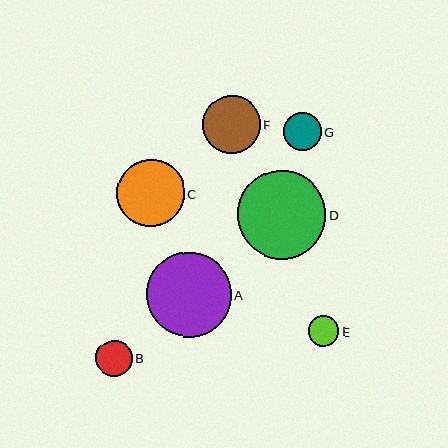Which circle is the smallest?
Circle E is the smallest with a size of approximately 31 pixels.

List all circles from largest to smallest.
From largest to smallest: D, A, C, F, G, B, E.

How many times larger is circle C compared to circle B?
Circle C is approximately 1.8 times the size of circle B.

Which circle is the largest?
Circle D is the largest with a size of approximately 88 pixels.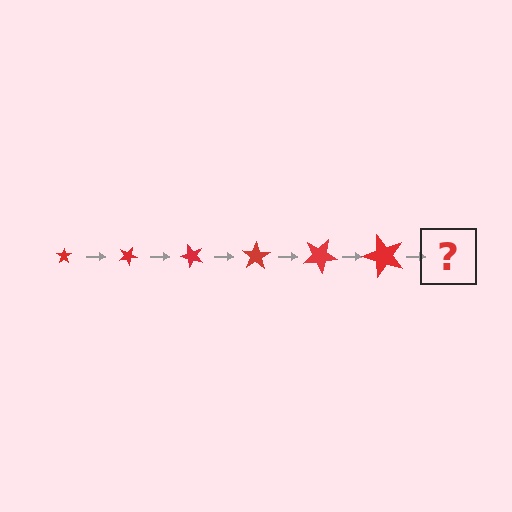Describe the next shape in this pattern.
It should be a star, larger than the previous one and rotated 150 degrees from the start.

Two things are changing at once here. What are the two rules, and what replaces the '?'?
The two rules are that the star grows larger each step and it rotates 25 degrees each step. The '?' should be a star, larger than the previous one and rotated 150 degrees from the start.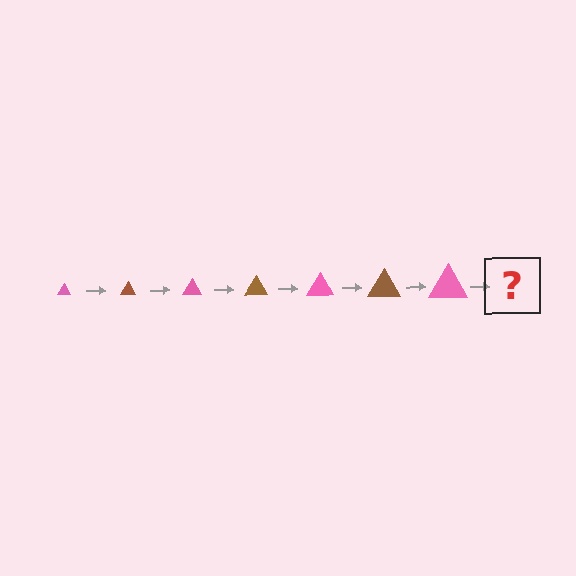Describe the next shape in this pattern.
It should be a brown triangle, larger than the previous one.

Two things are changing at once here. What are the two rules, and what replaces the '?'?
The two rules are that the triangle grows larger each step and the color cycles through pink and brown. The '?' should be a brown triangle, larger than the previous one.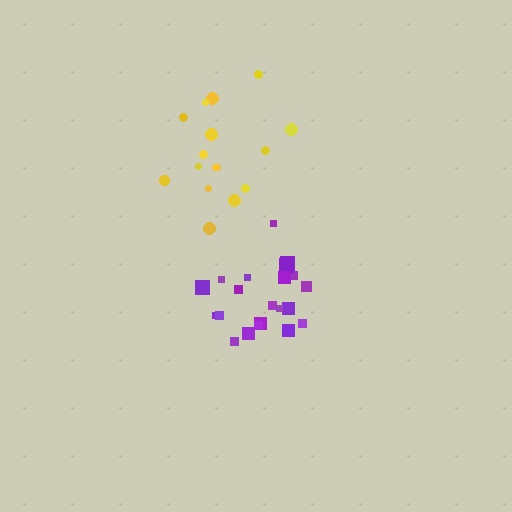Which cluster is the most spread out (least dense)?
Yellow.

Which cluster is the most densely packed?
Purple.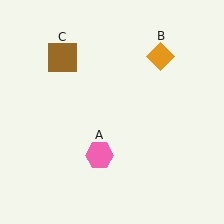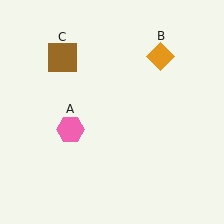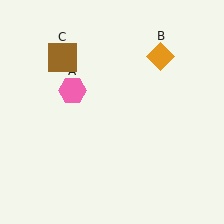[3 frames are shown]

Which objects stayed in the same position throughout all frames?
Orange diamond (object B) and brown square (object C) remained stationary.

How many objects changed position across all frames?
1 object changed position: pink hexagon (object A).